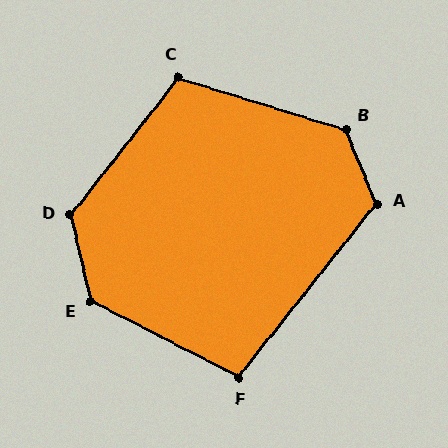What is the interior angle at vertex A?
Approximately 119 degrees (obtuse).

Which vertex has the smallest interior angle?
F, at approximately 101 degrees.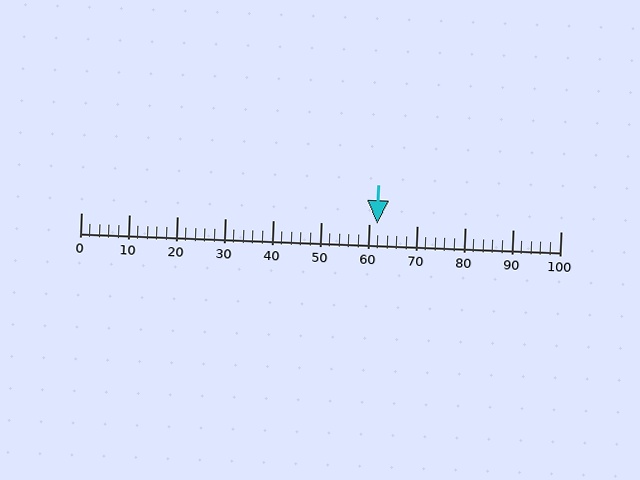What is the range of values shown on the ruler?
The ruler shows values from 0 to 100.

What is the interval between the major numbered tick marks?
The major tick marks are spaced 10 units apart.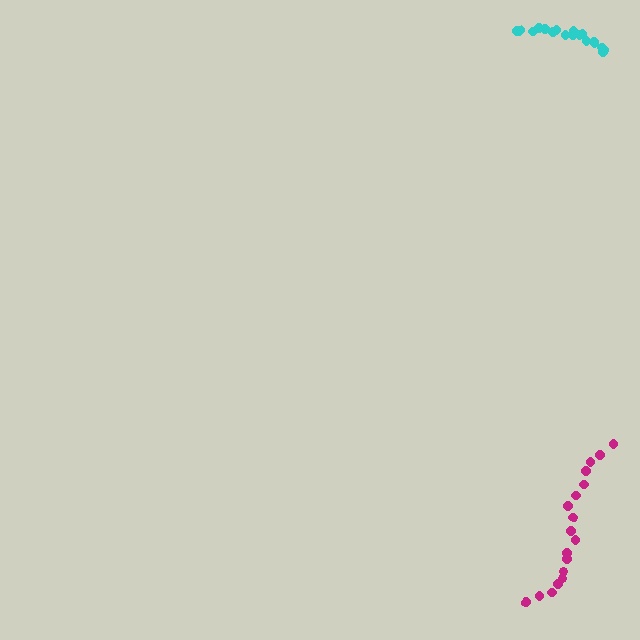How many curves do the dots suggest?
There are 2 distinct paths.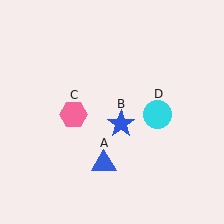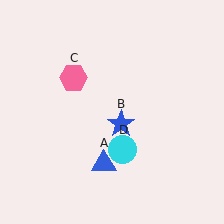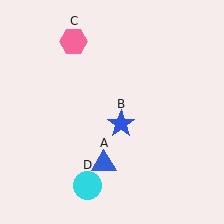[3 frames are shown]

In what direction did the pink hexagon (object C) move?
The pink hexagon (object C) moved up.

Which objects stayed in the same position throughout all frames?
Blue triangle (object A) and blue star (object B) remained stationary.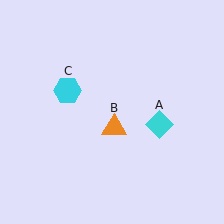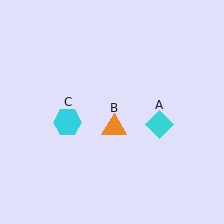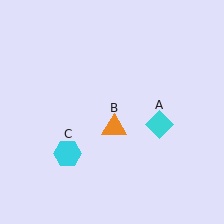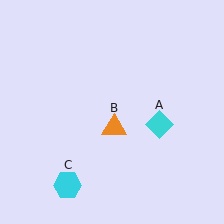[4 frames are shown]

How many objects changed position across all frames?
1 object changed position: cyan hexagon (object C).